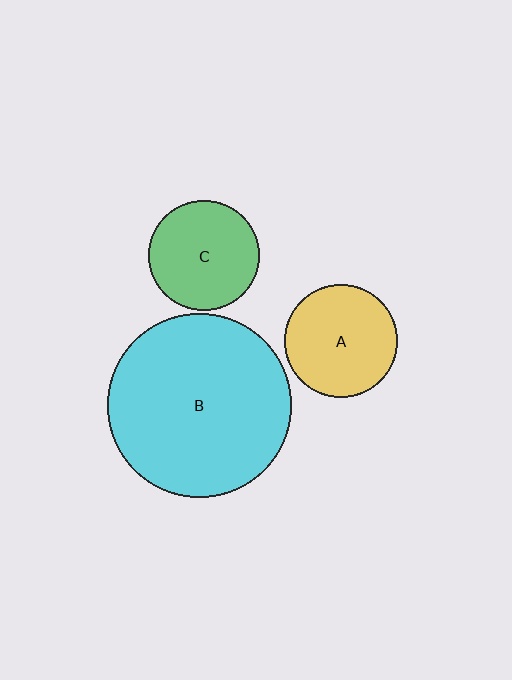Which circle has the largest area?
Circle B (cyan).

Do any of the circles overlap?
No, none of the circles overlap.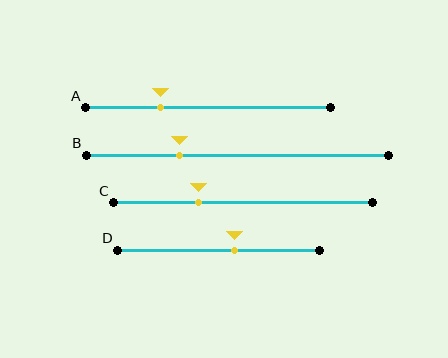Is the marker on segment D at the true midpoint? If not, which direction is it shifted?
No, the marker on segment D is shifted to the right by about 8% of the segment length.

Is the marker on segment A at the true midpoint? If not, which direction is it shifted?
No, the marker on segment A is shifted to the left by about 19% of the segment length.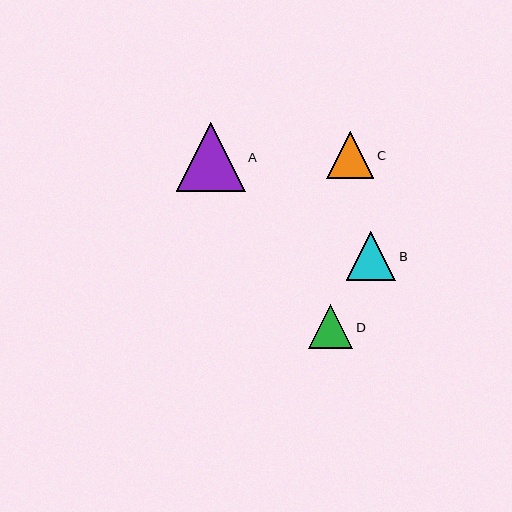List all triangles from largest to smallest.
From largest to smallest: A, B, C, D.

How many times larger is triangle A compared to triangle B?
Triangle A is approximately 1.4 times the size of triangle B.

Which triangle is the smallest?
Triangle D is the smallest with a size of approximately 44 pixels.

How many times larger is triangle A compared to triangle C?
Triangle A is approximately 1.5 times the size of triangle C.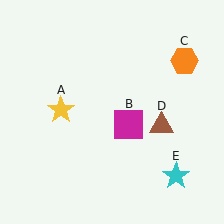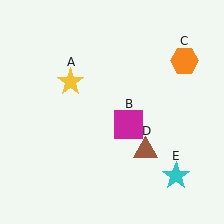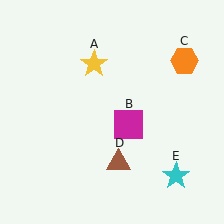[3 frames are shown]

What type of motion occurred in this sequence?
The yellow star (object A), brown triangle (object D) rotated clockwise around the center of the scene.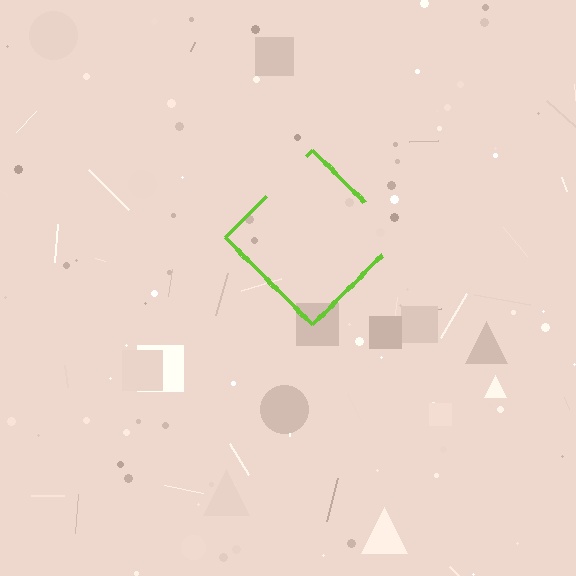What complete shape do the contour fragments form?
The contour fragments form a diamond.